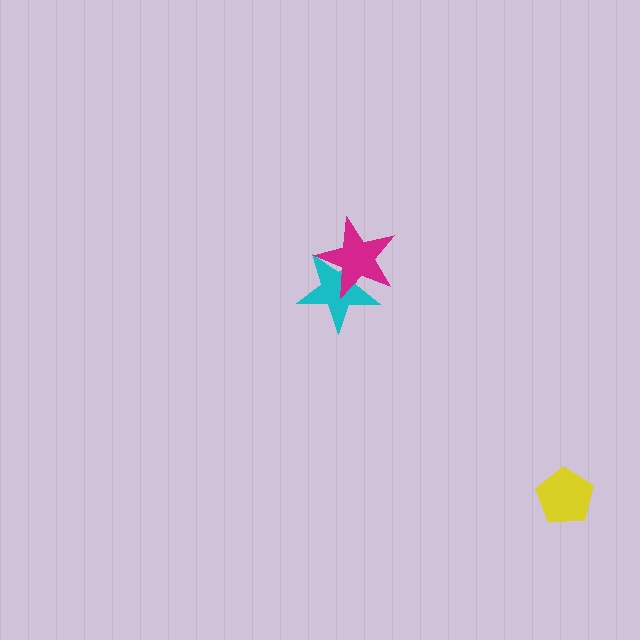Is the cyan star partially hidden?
Yes, it is partially covered by another shape.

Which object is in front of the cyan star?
The magenta star is in front of the cyan star.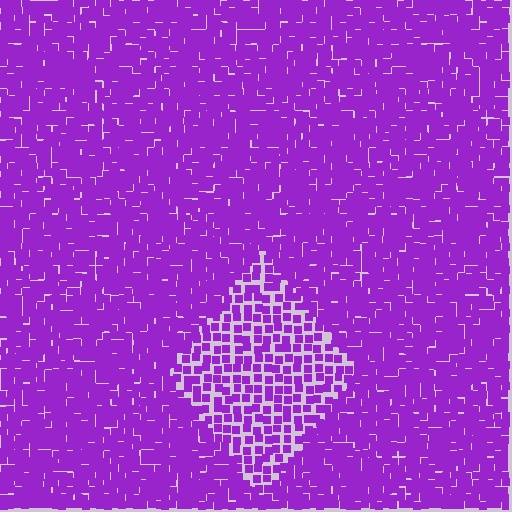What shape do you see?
I see a diamond.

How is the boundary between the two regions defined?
The boundary is defined by a change in element density (approximately 1.9x ratio). All elements are the same color, size, and shape.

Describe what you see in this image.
The image contains small purple elements arranged at two different densities. A diamond-shaped region is visible where the elements are less densely packed than the surrounding area.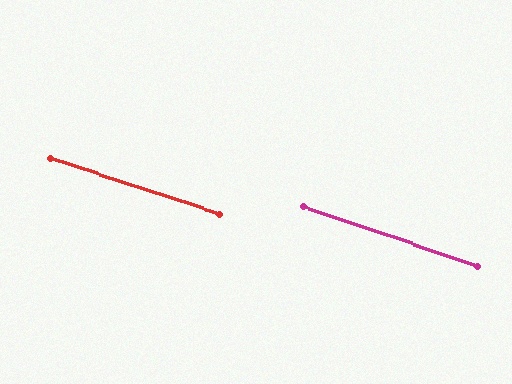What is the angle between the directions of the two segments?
Approximately 1 degree.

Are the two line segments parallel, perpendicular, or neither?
Parallel — their directions differ by only 0.8°.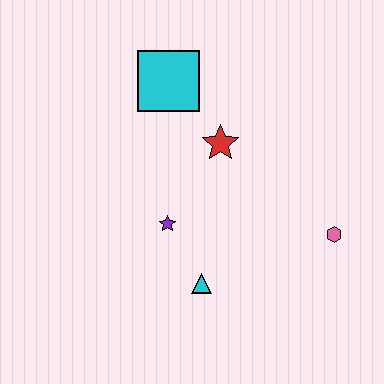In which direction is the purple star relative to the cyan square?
The purple star is below the cyan square.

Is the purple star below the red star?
Yes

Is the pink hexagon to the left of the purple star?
No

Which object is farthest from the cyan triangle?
The cyan square is farthest from the cyan triangle.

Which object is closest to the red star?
The cyan square is closest to the red star.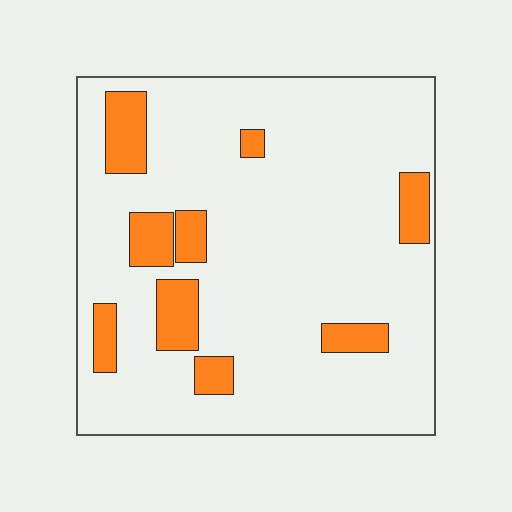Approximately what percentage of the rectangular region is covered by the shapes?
Approximately 15%.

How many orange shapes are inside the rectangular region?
9.